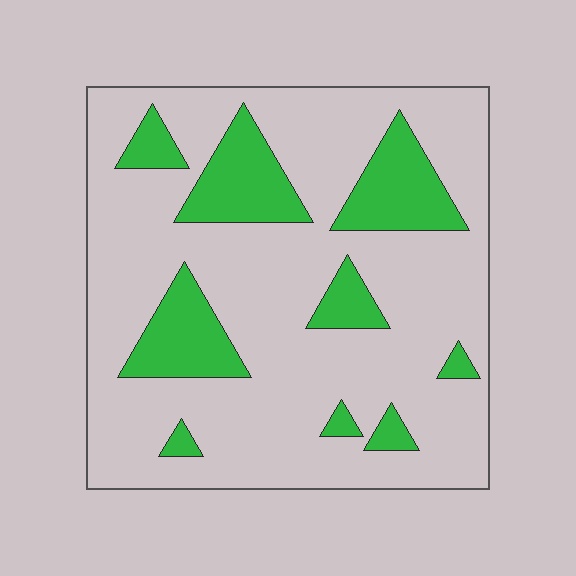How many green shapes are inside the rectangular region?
9.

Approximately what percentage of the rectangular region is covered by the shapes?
Approximately 20%.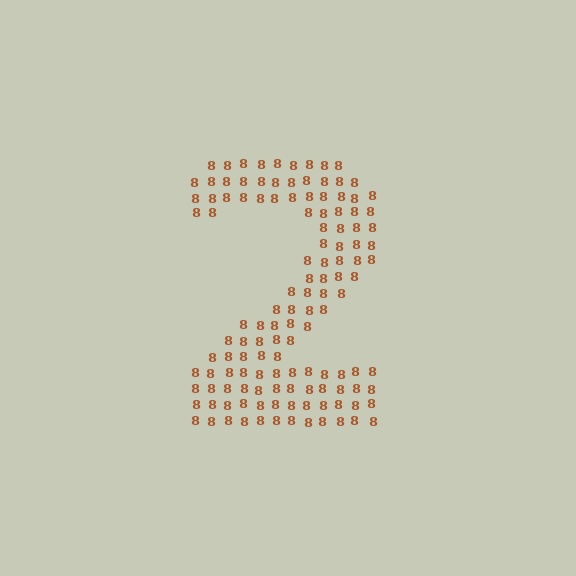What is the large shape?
The large shape is the digit 2.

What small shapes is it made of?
It is made of small digit 8's.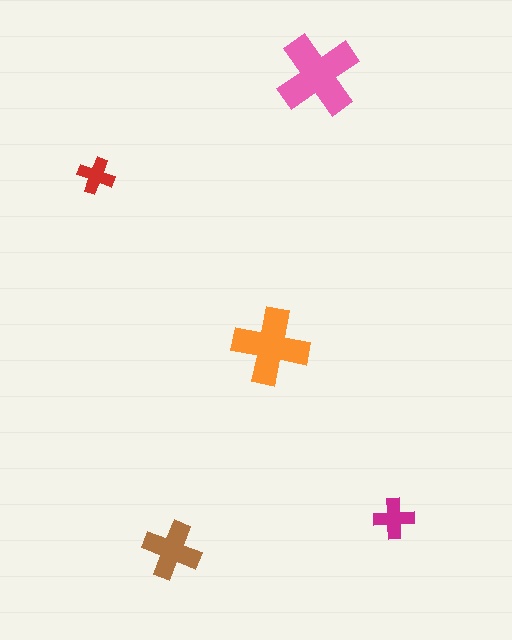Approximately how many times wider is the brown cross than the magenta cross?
About 1.5 times wider.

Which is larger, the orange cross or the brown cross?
The orange one.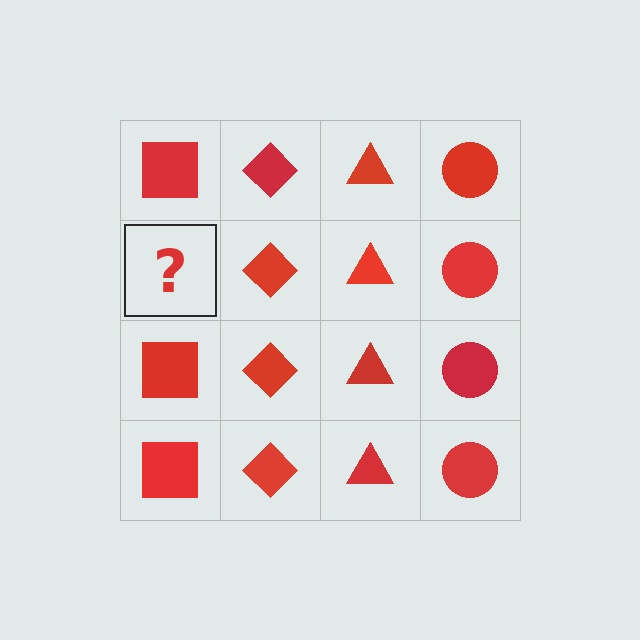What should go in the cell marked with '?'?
The missing cell should contain a red square.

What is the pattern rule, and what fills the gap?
The rule is that each column has a consistent shape. The gap should be filled with a red square.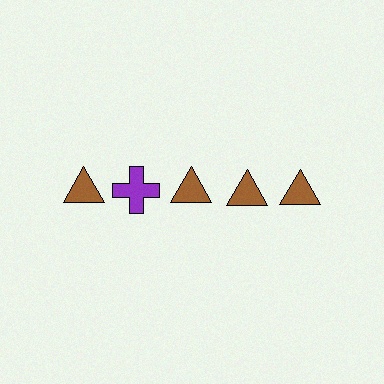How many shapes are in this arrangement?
There are 5 shapes arranged in a grid pattern.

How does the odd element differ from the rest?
It differs in both color (purple instead of brown) and shape (cross instead of triangle).